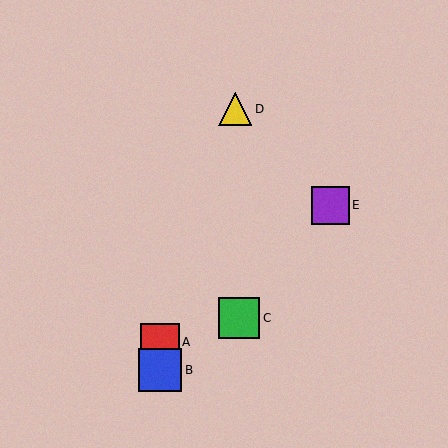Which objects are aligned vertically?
Objects A, B are aligned vertically.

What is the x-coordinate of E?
Object E is at x≈331.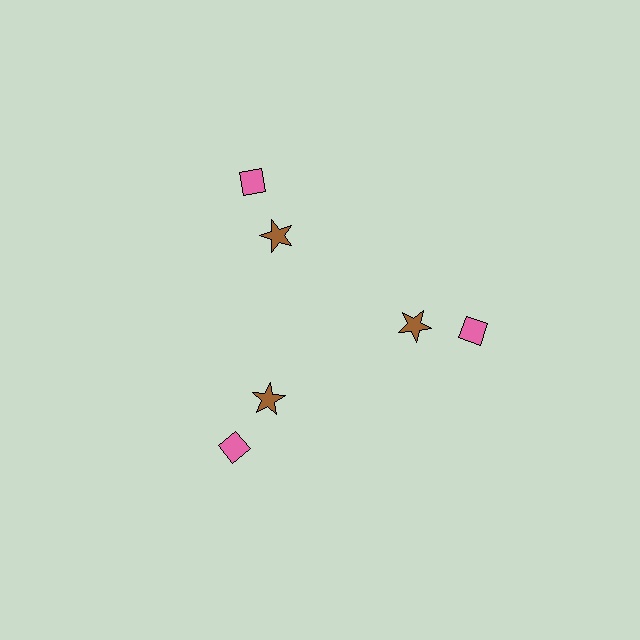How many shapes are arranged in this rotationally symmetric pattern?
There are 6 shapes, arranged in 3 groups of 2.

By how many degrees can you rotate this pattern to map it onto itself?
The pattern maps onto itself every 120 degrees of rotation.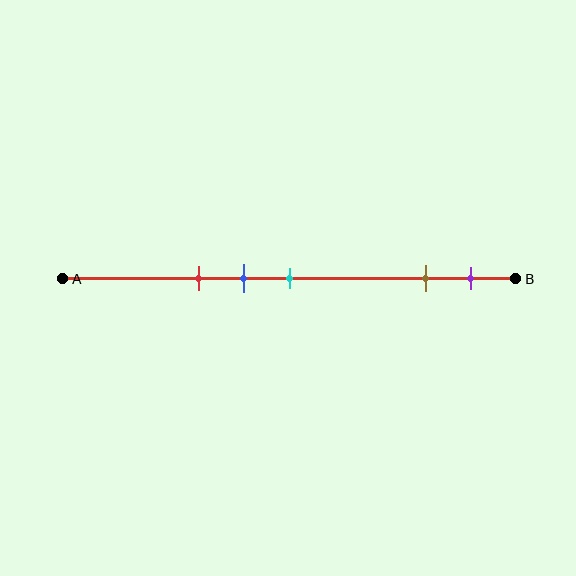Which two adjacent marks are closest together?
The blue and cyan marks are the closest adjacent pair.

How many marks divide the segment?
There are 5 marks dividing the segment.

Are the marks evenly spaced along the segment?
No, the marks are not evenly spaced.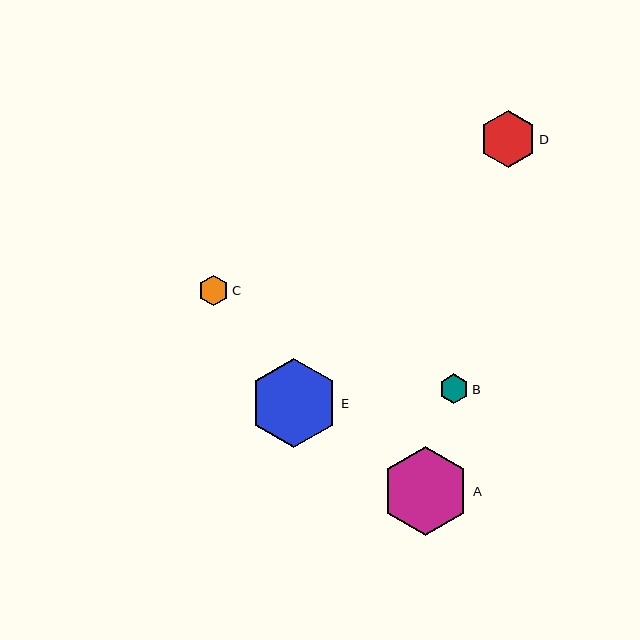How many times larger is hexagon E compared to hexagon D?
Hexagon E is approximately 1.6 times the size of hexagon D.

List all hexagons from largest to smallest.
From largest to smallest: E, A, D, C, B.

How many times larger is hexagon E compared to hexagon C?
Hexagon E is approximately 2.9 times the size of hexagon C.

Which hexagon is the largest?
Hexagon E is the largest with a size of approximately 89 pixels.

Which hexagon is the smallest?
Hexagon B is the smallest with a size of approximately 30 pixels.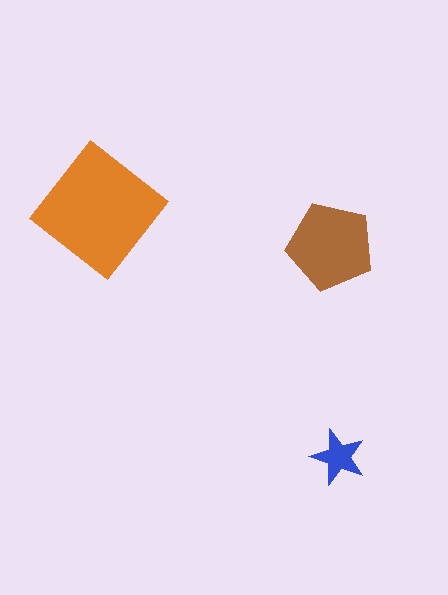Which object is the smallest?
The blue star.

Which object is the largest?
The orange diamond.